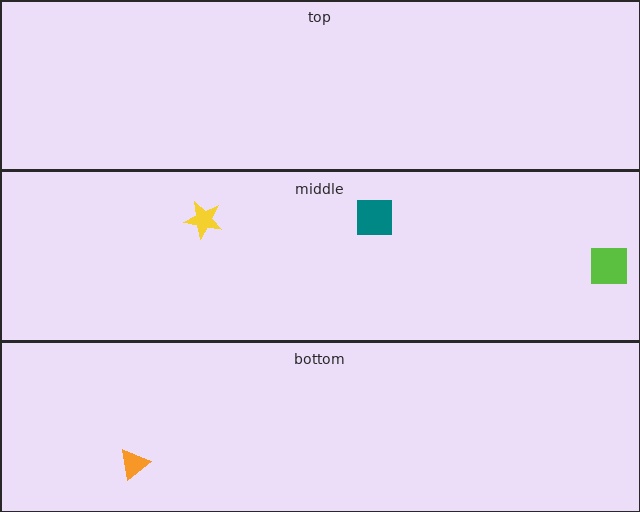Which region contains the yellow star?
The middle region.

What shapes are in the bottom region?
The orange triangle.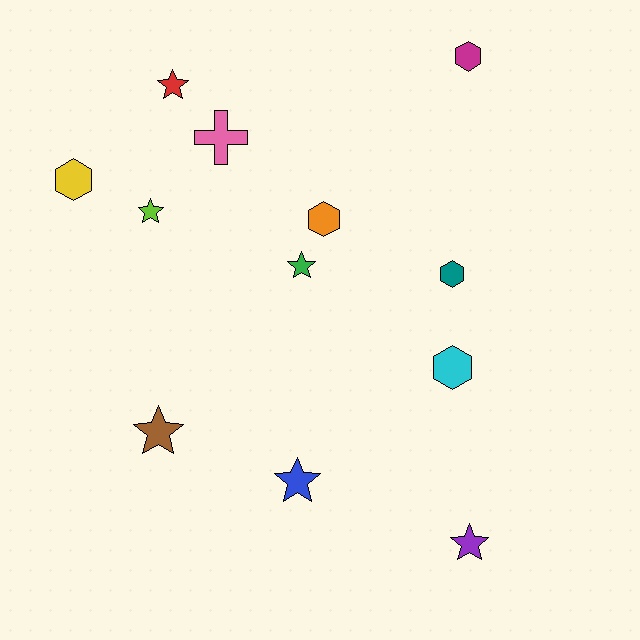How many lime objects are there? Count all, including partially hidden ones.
There is 1 lime object.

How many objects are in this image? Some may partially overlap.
There are 12 objects.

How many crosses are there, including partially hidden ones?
There is 1 cross.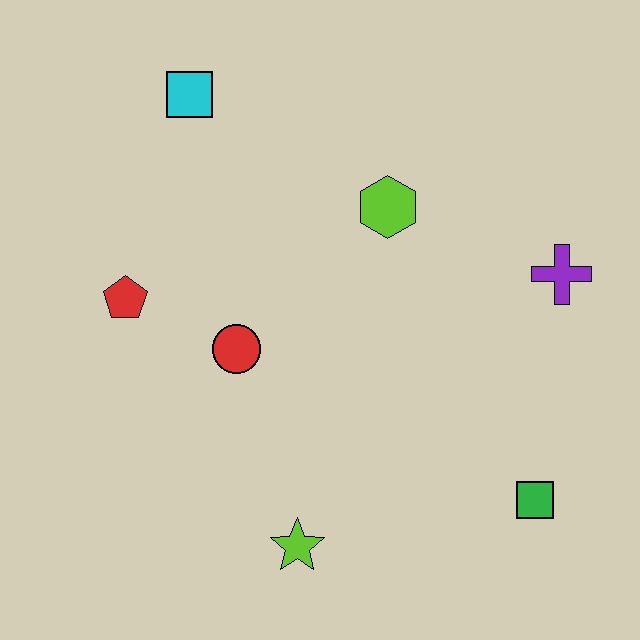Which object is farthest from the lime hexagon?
The lime star is farthest from the lime hexagon.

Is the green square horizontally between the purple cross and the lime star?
Yes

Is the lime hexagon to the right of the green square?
No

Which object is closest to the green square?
The purple cross is closest to the green square.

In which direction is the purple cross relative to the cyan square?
The purple cross is to the right of the cyan square.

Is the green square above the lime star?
Yes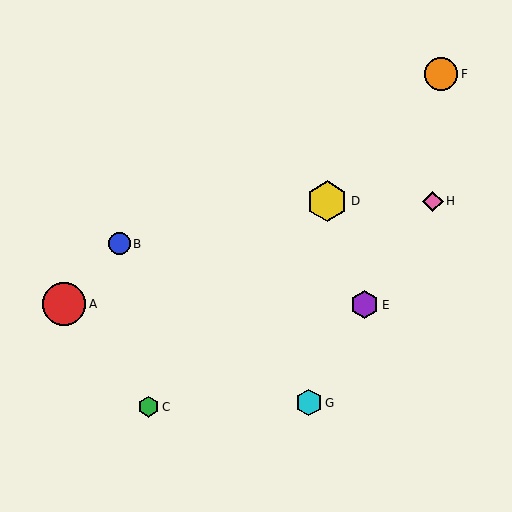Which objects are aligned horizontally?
Objects D, H are aligned horizontally.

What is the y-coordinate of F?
Object F is at y≈74.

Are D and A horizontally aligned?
No, D is at y≈201 and A is at y≈304.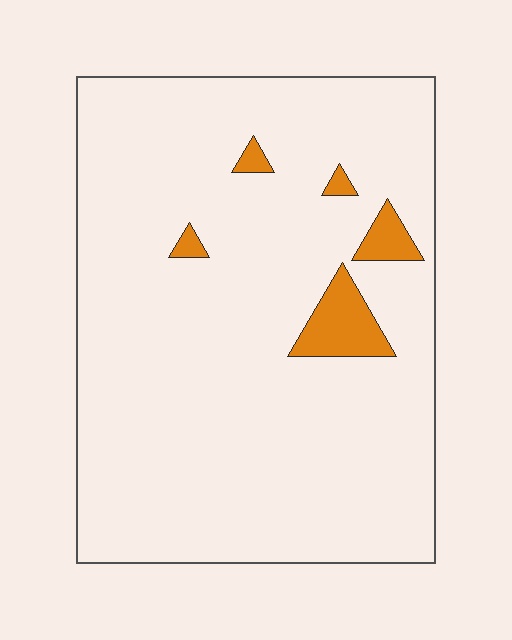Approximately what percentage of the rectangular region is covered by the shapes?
Approximately 5%.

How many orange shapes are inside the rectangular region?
5.